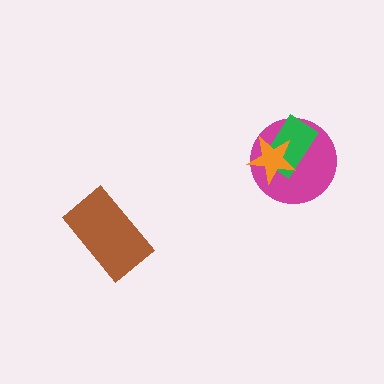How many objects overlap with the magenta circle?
2 objects overlap with the magenta circle.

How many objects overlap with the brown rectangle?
0 objects overlap with the brown rectangle.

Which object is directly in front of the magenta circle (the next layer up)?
The green rectangle is directly in front of the magenta circle.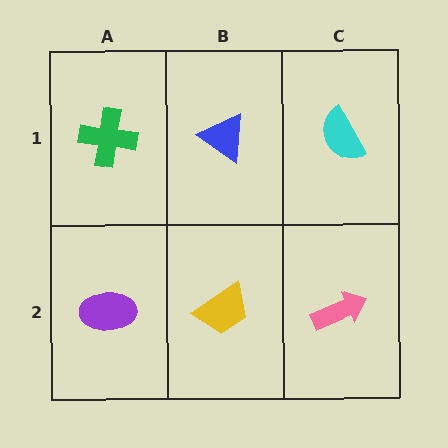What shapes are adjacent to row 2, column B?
A blue triangle (row 1, column B), a purple ellipse (row 2, column A), a pink arrow (row 2, column C).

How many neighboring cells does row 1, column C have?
2.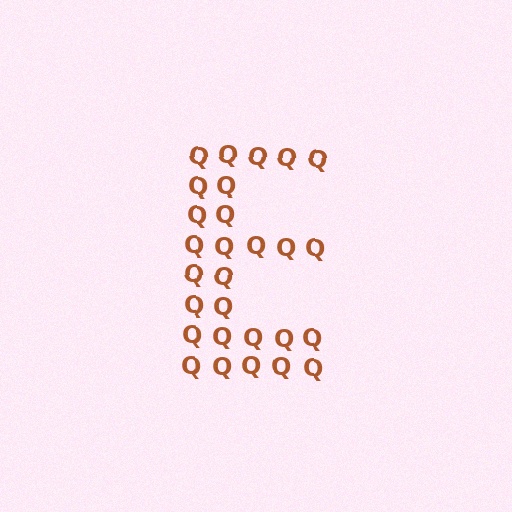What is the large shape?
The large shape is the letter E.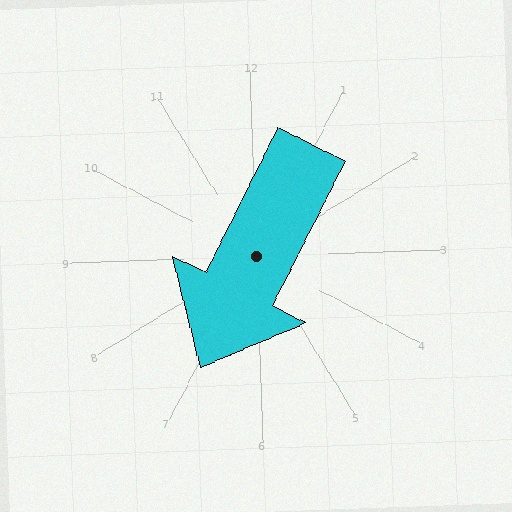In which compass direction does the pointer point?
Southwest.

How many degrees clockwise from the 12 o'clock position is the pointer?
Approximately 209 degrees.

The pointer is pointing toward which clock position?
Roughly 7 o'clock.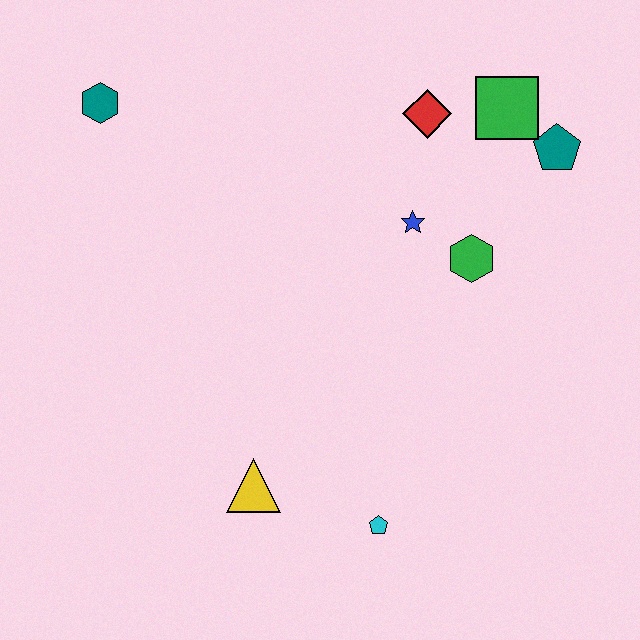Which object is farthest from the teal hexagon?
The cyan pentagon is farthest from the teal hexagon.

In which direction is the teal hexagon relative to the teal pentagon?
The teal hexagon is to the left of the teal pentagon.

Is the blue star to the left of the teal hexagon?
No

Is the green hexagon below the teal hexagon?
Yes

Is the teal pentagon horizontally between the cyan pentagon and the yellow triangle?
No